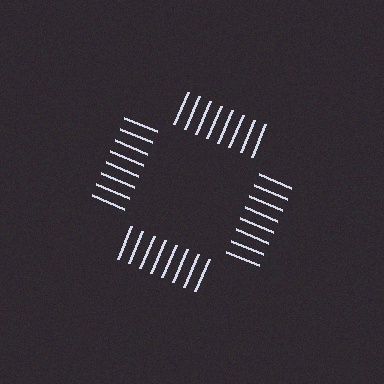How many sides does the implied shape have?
4 sides — the line-ends trace a square.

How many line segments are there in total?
32 — 8 along each of the 4 edges.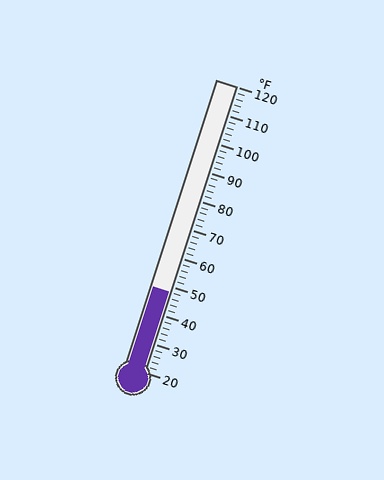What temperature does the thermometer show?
The thermometer shows approximately 48°F.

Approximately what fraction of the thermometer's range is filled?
The thermometer is filled to approximately 30% of its range.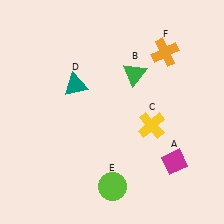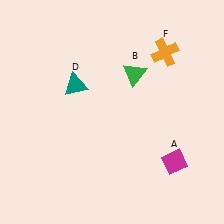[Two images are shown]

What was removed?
The lime circle (E), the yellow cross (C) were removed in Image 2.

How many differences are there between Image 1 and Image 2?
There are 2 differences between the two images.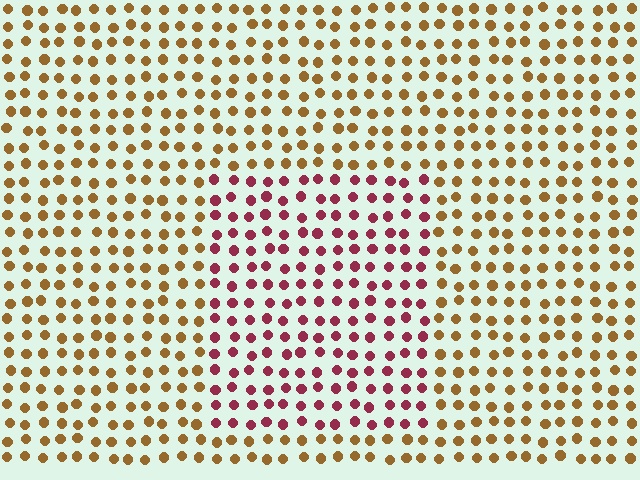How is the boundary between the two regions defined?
The boundary is defined purely by a slight shift in hue (about 53 degrees). Spacing, size, and orientation are identical on both sides.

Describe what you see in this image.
The image is filled with small brown elements in a uniform arrangement. A rectangle-shaped region is visible where the elements are tinted to a slightly different hue, forming a subtle color boundary.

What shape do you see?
I see a rectangle.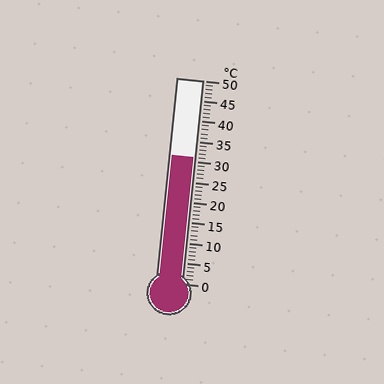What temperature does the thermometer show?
The thermometer shows approximately 31°C.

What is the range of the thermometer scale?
The thermometer scale ranges from 0°C to 50°C.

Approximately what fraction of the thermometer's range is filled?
The thermometer is filled to approximately 60% of its range.